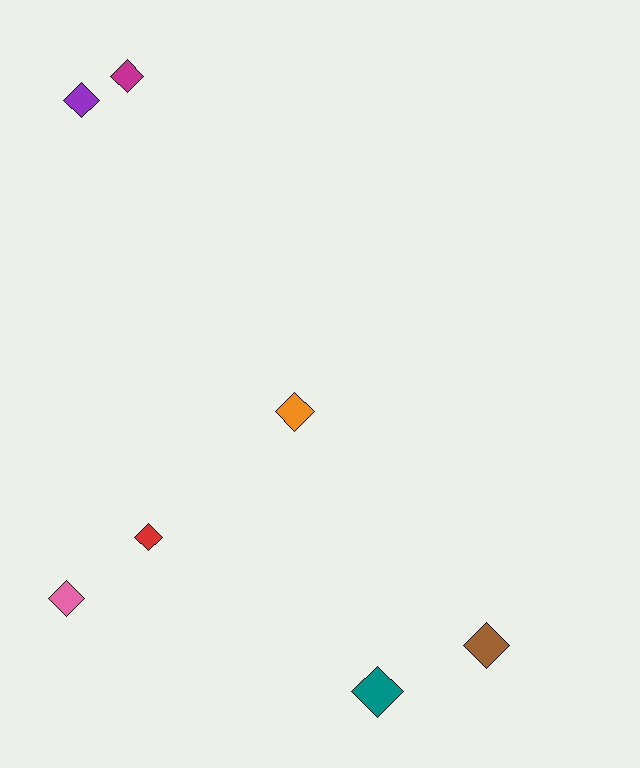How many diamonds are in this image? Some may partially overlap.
There are 7 diamonds.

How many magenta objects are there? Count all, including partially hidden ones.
There is 1 magenta object.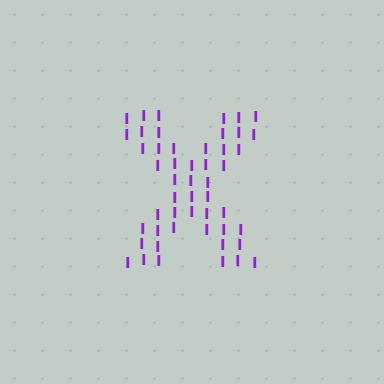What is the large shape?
The large shape is the letter X.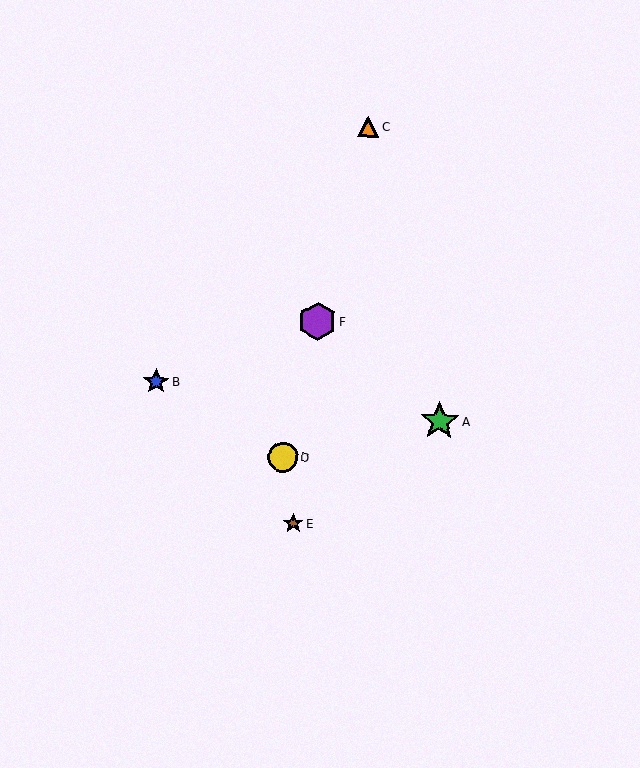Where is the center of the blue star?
The center of the blue star is at (156, 382).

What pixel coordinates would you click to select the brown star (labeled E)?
Click at (293, 523) to select the brown star E.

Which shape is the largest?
The green star (labeled A) is the largest.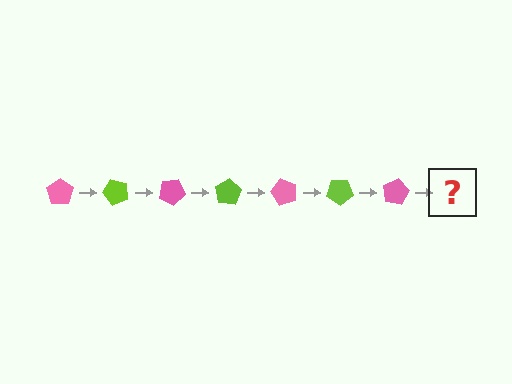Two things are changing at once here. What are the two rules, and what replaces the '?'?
The two rules are that it rotates 50 degrees each step and the color cycles through pink and lime. The '?' should be a lime pentagon, rotated 350 degrees from the start.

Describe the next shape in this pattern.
It should be a lime pentagon, rotated 350 degrees from the start.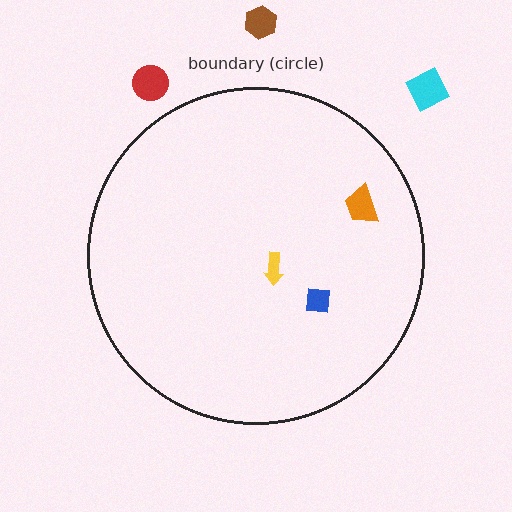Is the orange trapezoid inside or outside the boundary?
Inside.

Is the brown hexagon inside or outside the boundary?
Outside.